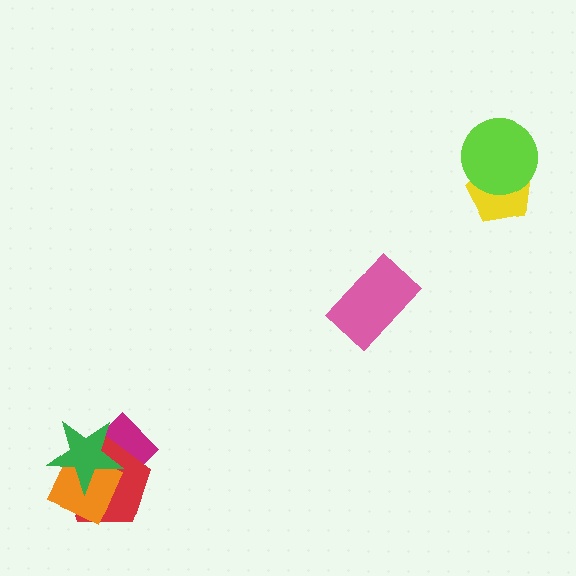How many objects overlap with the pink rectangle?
0 objects overlap with the pink rectangle.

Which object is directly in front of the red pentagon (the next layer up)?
The orange square is directly in front of the red pentagon.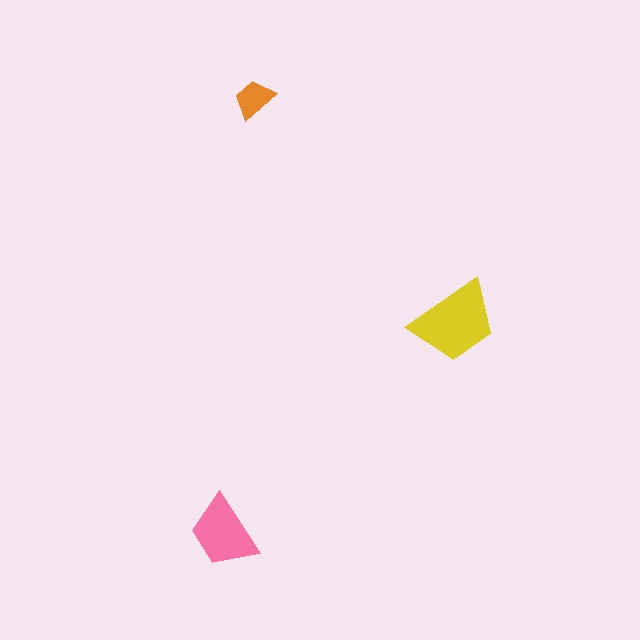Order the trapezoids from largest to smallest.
the yellow one, the pink one, the orange one.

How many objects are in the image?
There are 3 objects in the image.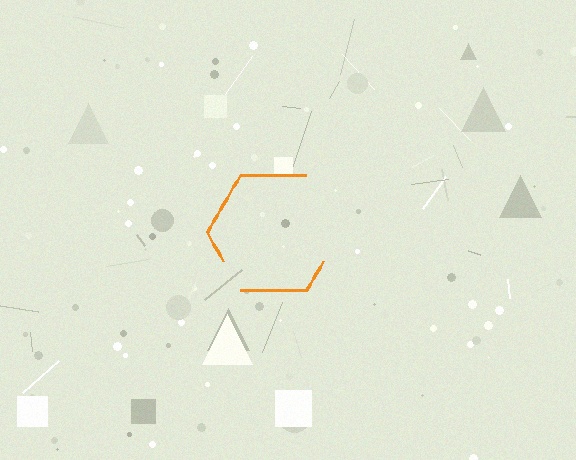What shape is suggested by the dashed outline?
The dashed outline suggests a hexagon.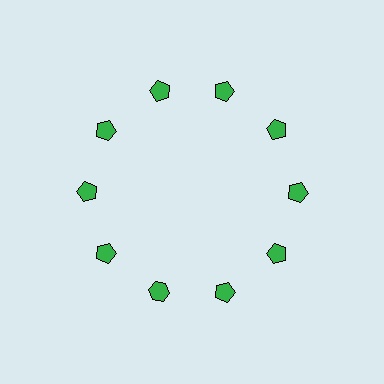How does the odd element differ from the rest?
It has a different shape: hexagon instead of pentagon.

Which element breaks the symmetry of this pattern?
The green hexagon at roughly the 7 o'clock position breaks the symmetry. All other shapes are green pentagons.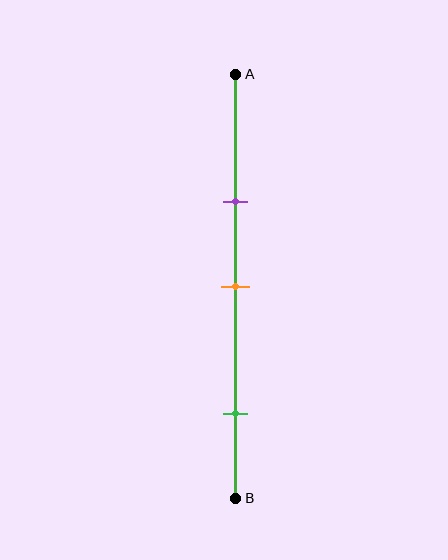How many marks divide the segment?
There are 3 marks dividing the segment.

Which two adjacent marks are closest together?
The purple and orange marks are the closest adjacent pair.